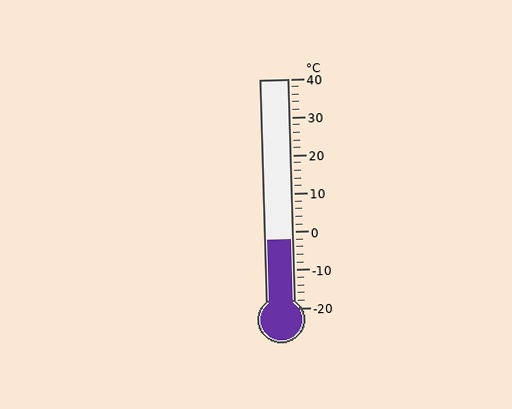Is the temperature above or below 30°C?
The temperature is below 30°C.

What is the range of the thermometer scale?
The thermometer scale ranges from -20°C to 40°C.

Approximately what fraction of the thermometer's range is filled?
The thermometer is filled to approximately 30% of its range.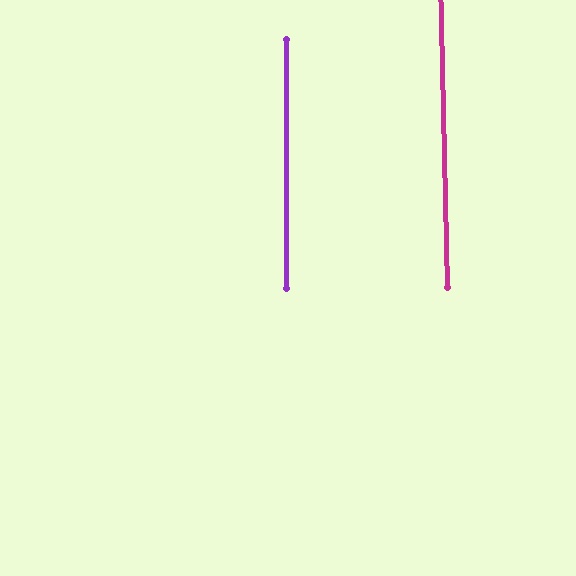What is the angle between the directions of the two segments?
Approximately 1 degree.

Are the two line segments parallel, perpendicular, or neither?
Parallel — their directions differ by only 1.2°.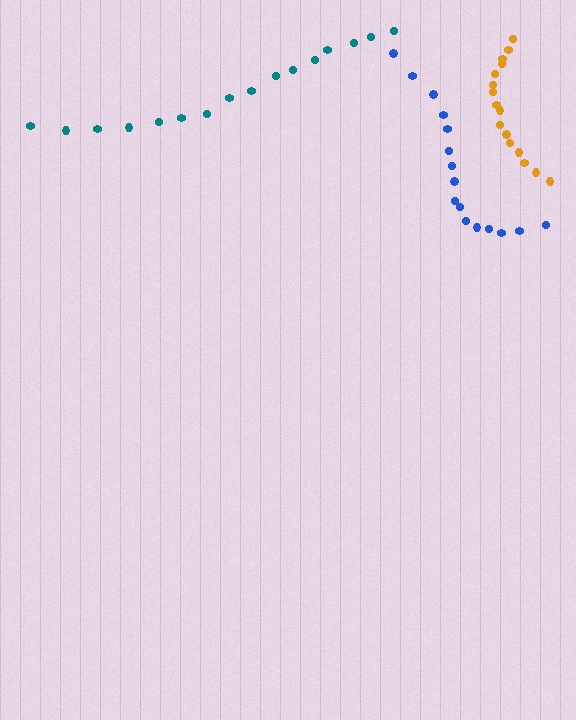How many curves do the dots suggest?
There are 3 distinct paths.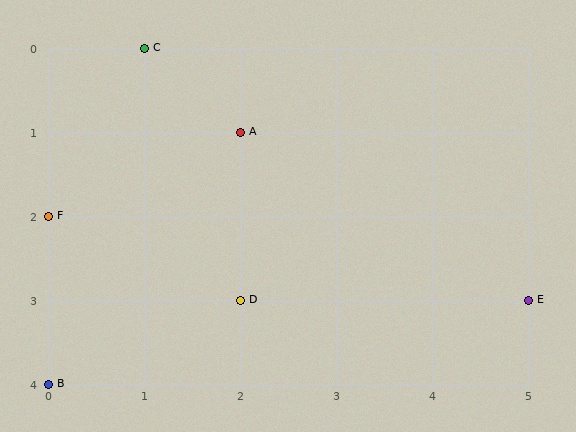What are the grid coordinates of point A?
Point A is at grid coordinates (2, 1).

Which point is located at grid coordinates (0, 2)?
Point F is at (0, 2).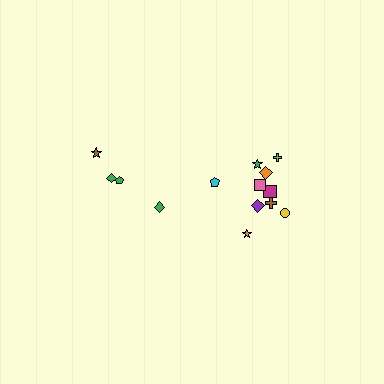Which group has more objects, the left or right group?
The right group.